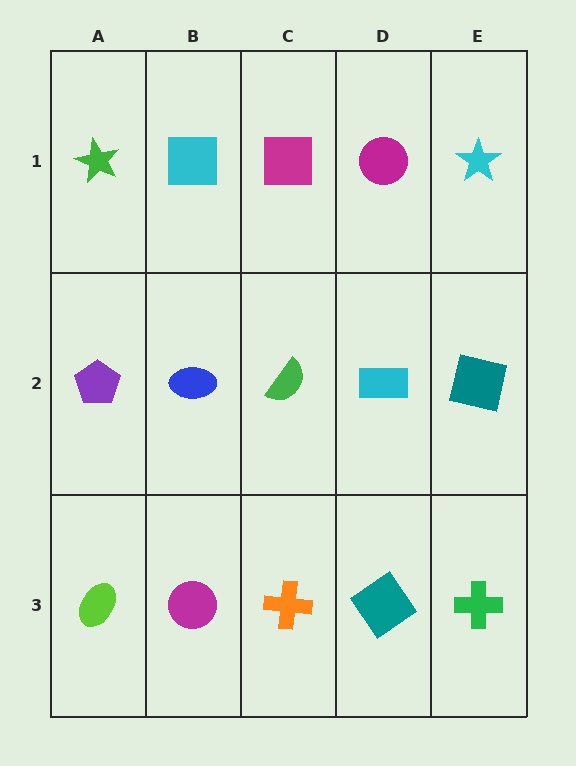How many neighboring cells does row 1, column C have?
3.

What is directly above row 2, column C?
A magenta square.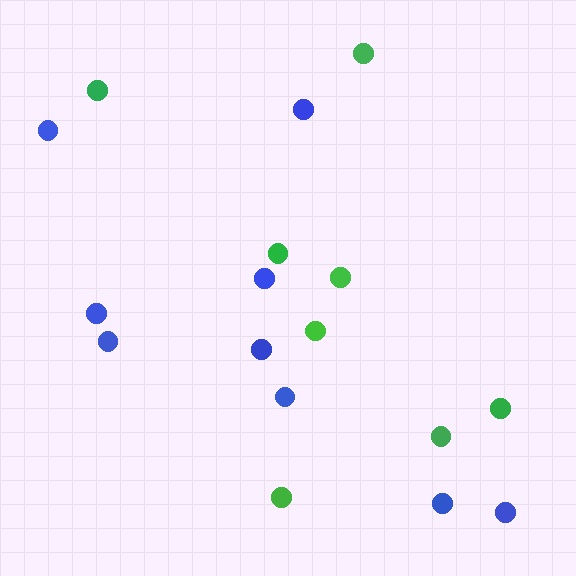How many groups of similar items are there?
There are 2 groups: one group of green circles (8) and one group of blue circles (9).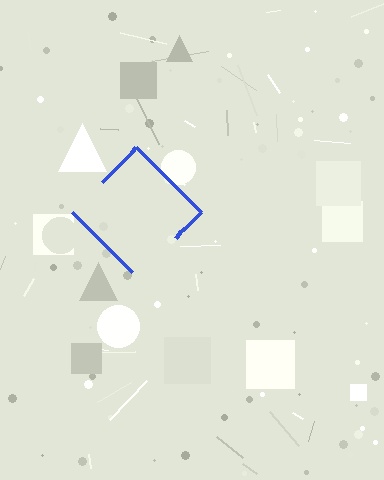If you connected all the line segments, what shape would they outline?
They would outline a diamond.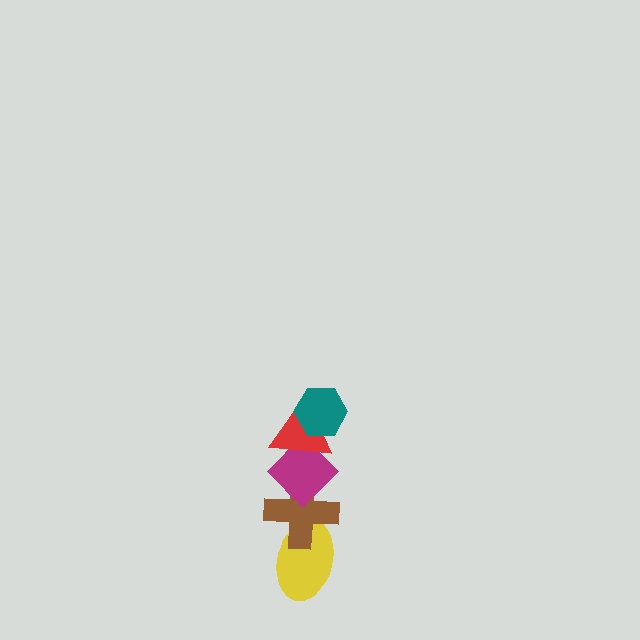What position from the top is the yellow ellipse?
The yellow ellipse is 5th from the top.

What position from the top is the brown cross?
The brown cross is 4th from the top.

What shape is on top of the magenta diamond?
The red triangle is on top of the magenta diamond.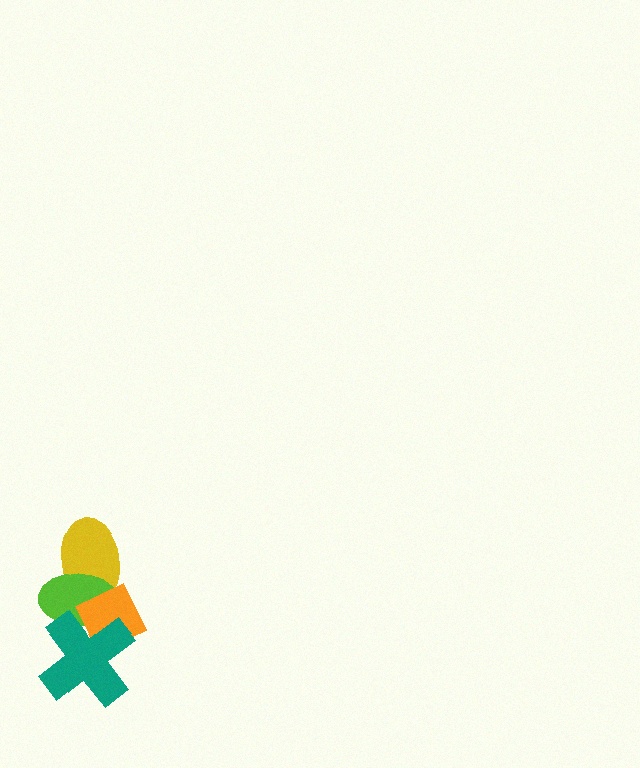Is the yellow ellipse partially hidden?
Yes, it is partially covered by another shape.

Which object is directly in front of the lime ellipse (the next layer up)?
The orange diamond is directly in front of the lime ellipse.